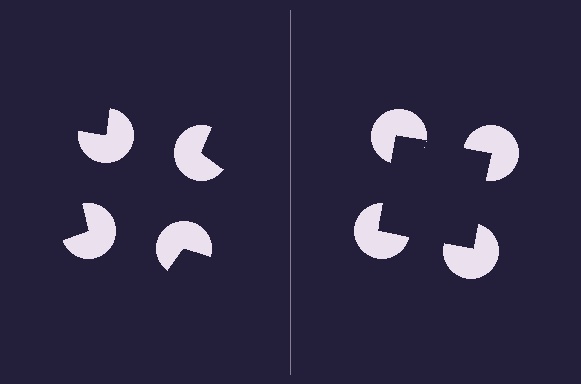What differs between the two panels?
The pac-man discs are positioned identically on both sides; only the wedge orientations differ. On the right they align to a square; on the left they are misaligned.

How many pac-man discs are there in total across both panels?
8 — 4 on each side.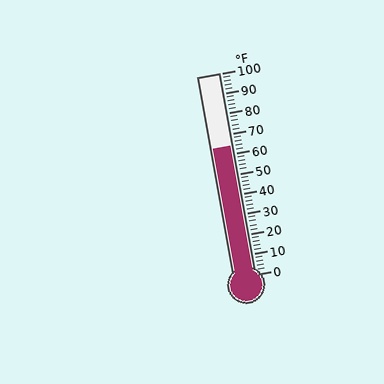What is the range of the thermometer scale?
The thermometer scale ranges from 0°F to 100°F.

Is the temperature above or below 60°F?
The temperature is above 60°F.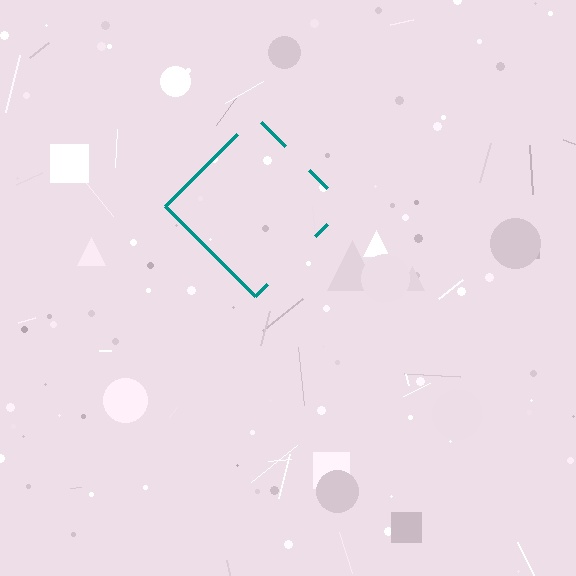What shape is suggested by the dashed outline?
The dashed outline suggests a diamond.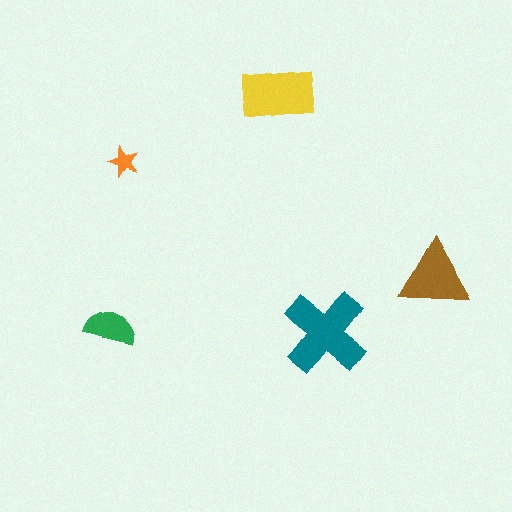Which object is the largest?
The teal cross.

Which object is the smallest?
The orange star.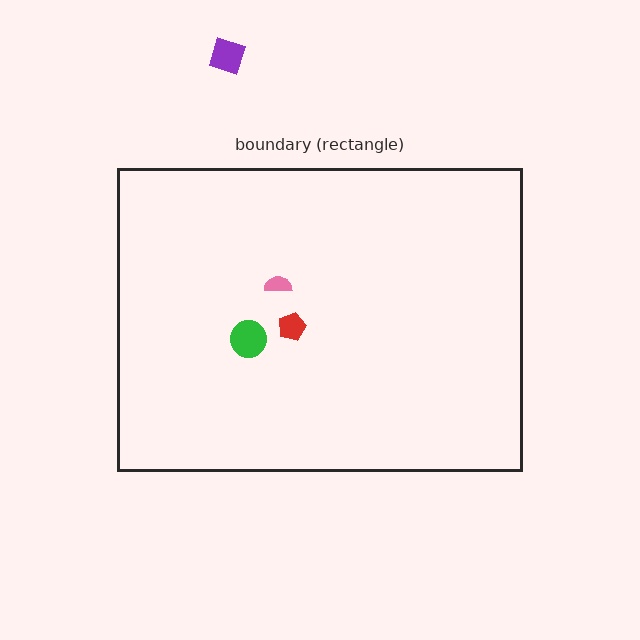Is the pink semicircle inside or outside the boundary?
Inside.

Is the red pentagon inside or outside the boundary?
Inside.